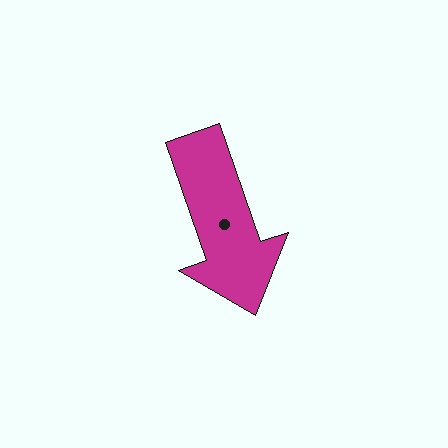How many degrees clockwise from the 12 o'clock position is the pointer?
Approximately 161 degrees.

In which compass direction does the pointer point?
South.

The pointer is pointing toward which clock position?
Roughly 5 o'clock.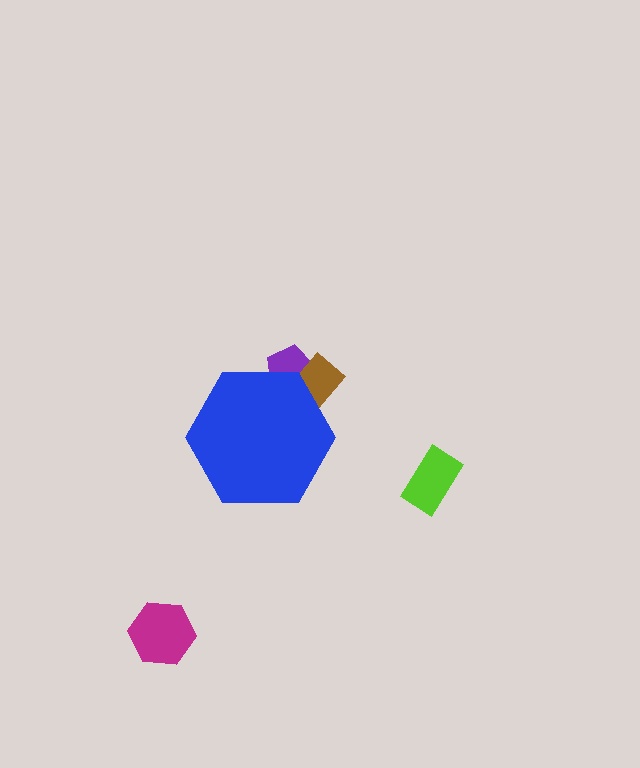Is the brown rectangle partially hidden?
Yes, the brown rectangle is partially hidden behind the blue hexagon.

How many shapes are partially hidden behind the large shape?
2 shapes are partially hidden.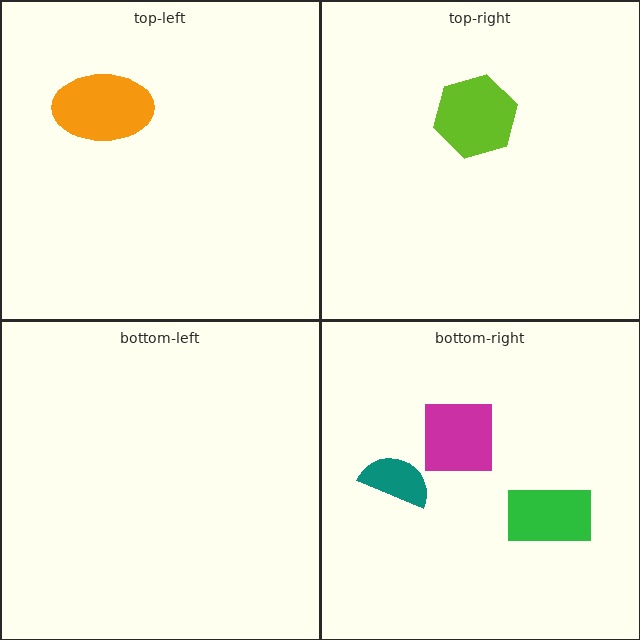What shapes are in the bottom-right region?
The green rectangle, the magenta square, the teal semicircle.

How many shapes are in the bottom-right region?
3.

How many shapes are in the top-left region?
1.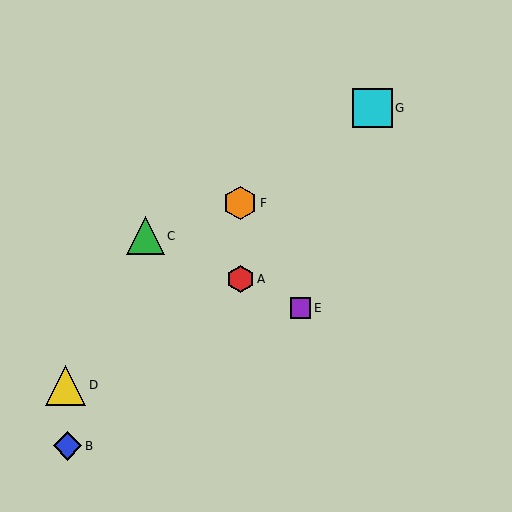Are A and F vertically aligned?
Yes, both are at x≈240.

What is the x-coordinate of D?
Object D is at x≈65.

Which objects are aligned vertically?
Objects A, F are aligned vertically.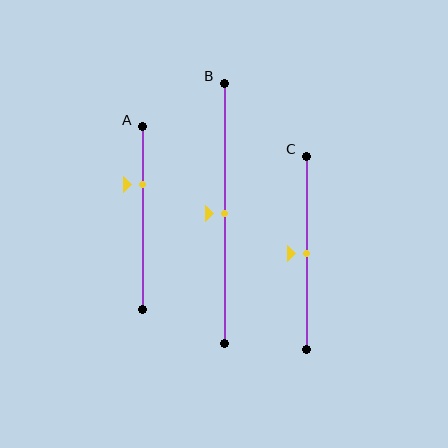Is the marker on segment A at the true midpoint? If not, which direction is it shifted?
No, the marker on segment A is shifted upward by about 18% of the segment length.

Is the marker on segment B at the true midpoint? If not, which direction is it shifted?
Yes, the marker on segment B is at the true midpoint.